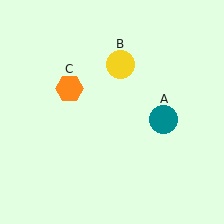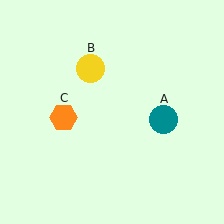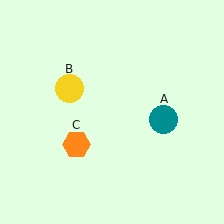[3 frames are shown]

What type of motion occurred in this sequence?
The yellow circle (object B), orange hexagon (object C) rotated counterclockwise around the center of the scene.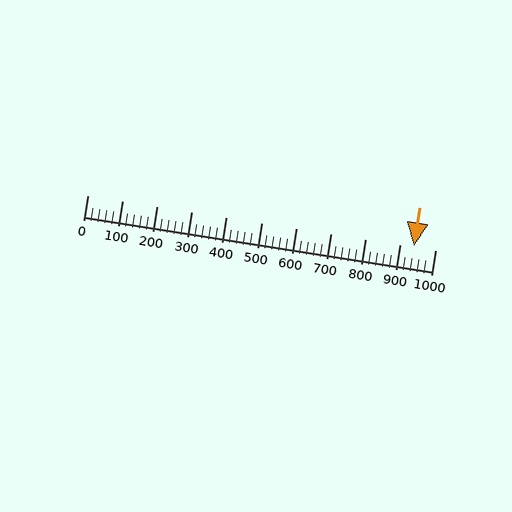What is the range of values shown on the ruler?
The ruler shows values from 0 to 1000.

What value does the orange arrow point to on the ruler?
The orange arrow points to approximately 940.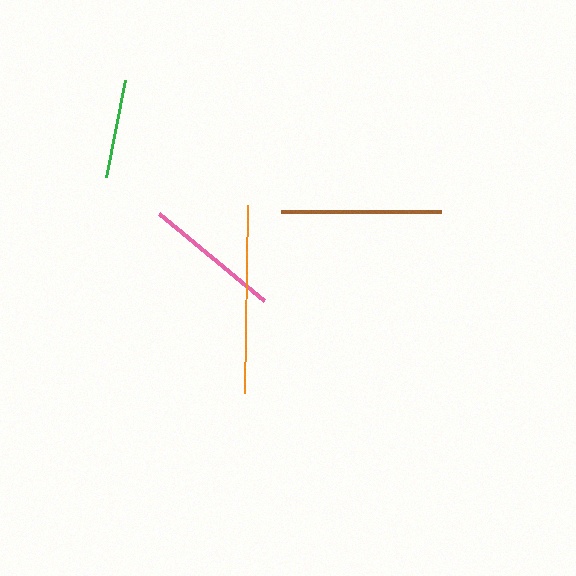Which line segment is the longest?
The orange line is the longest at approximately 188 pixels.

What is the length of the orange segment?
The orange segment is approximately 188 pixels long.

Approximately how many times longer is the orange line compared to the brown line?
The orange line is approximately 1.2 times the length of the brown line.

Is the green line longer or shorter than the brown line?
The brown line is longer than the green line.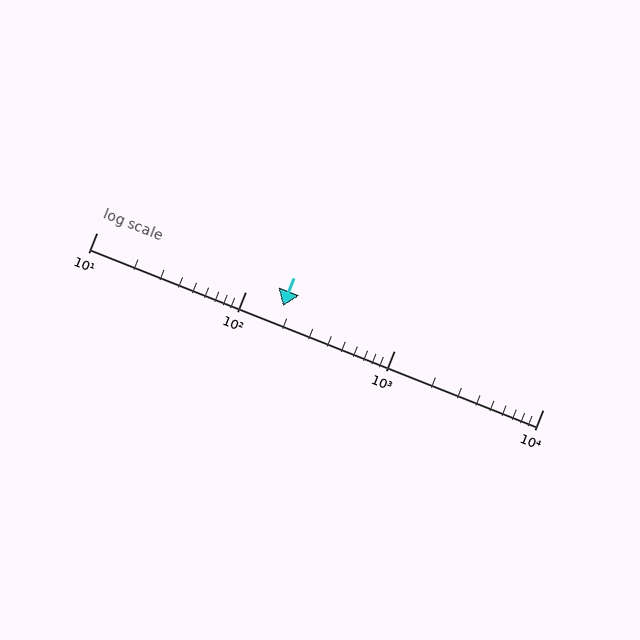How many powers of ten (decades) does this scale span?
The scale spans 3 decades, from 10 to 10000.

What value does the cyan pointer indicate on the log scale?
The pointer indicates approximately 180.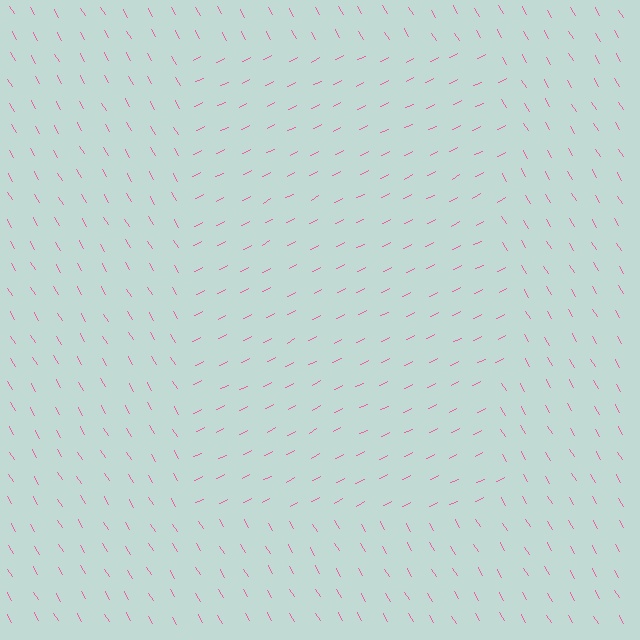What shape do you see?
I see a rectangle.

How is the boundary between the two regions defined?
The boundary is defined purely by a change in line orientation (approximately 86 degrees difference). All lines are the same color and thickness.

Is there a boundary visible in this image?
Yes, there is a texture boundary formed by a change in line orientation.